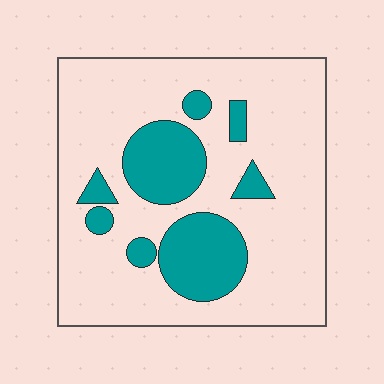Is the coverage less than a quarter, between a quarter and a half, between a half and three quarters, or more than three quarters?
Less than a quarter.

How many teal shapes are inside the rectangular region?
8.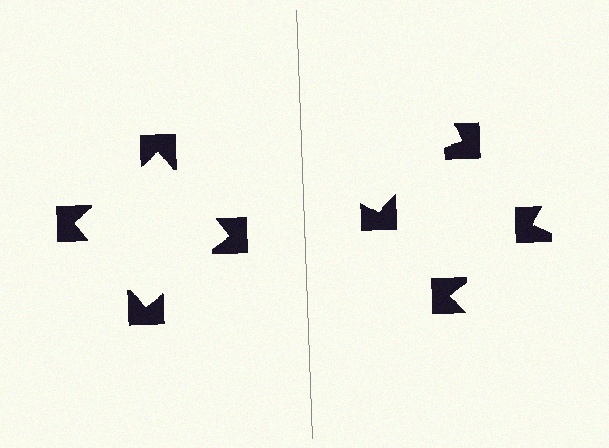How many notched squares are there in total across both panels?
8 — 4 on each side.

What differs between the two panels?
The notched squares are positioned identically on both sides; only the wedge orientations differ. On the left they align to a square; on the right they are misaligned.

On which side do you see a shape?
An illusory square appears on the left side. On the right side the wedge cuts are rotated, so no coherent shape forms.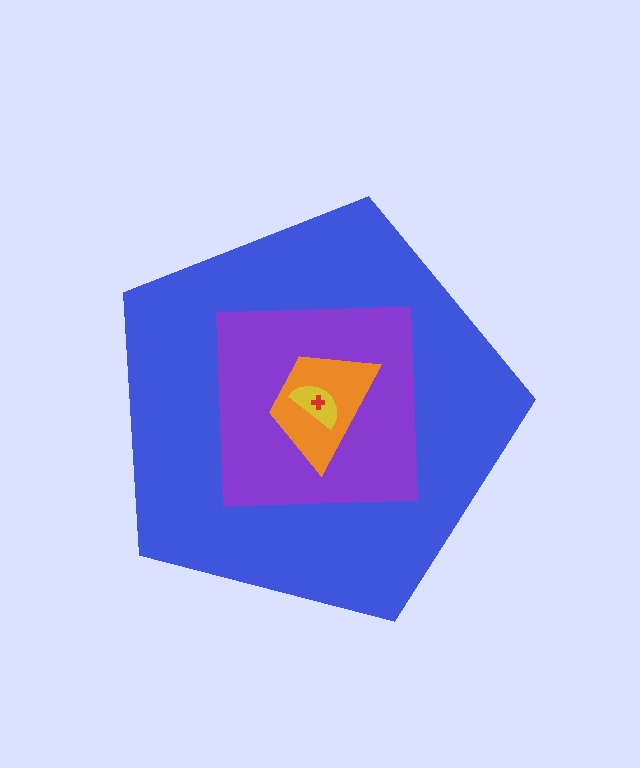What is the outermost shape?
The blue pentagon.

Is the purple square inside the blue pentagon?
Yes.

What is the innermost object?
The red cross.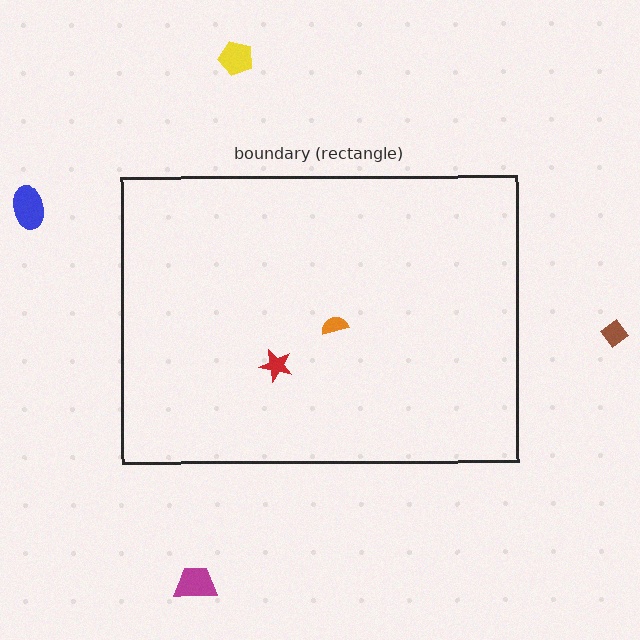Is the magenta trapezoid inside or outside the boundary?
Outside.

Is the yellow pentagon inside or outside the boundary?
Outside.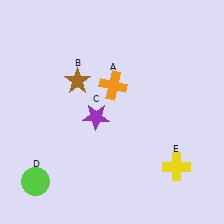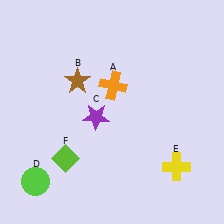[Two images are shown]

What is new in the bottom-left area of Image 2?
A lime diamond (F) was added in the bottom-left area of Image 2.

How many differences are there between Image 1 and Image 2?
There is 1 difference between the two images.